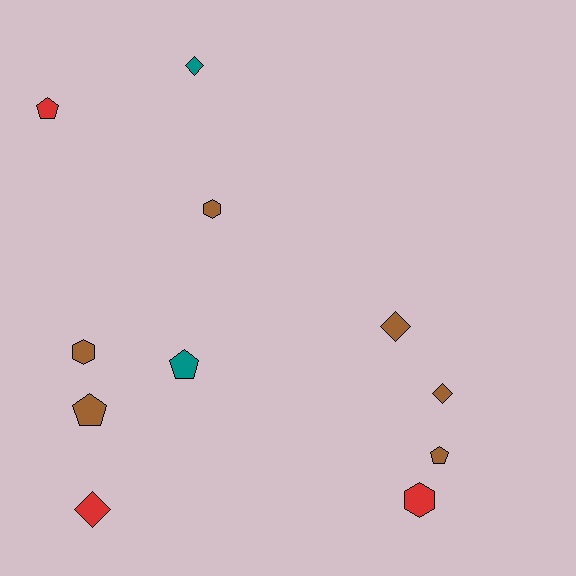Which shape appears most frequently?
Diamond, with 4 objects.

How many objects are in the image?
There are 11 objects.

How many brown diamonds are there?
There are 2 brown diamonds.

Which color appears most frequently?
Brown, with 6 objects.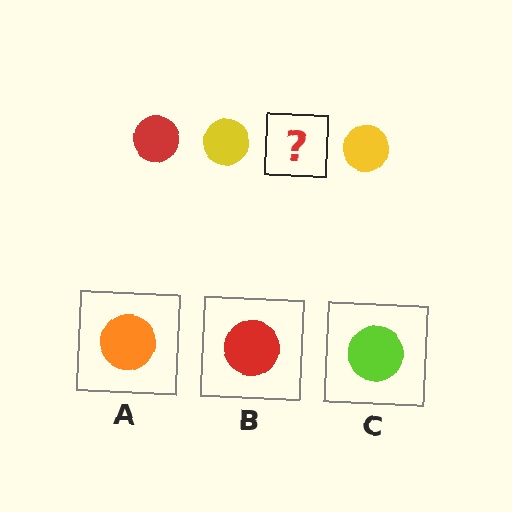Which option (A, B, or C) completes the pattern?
B.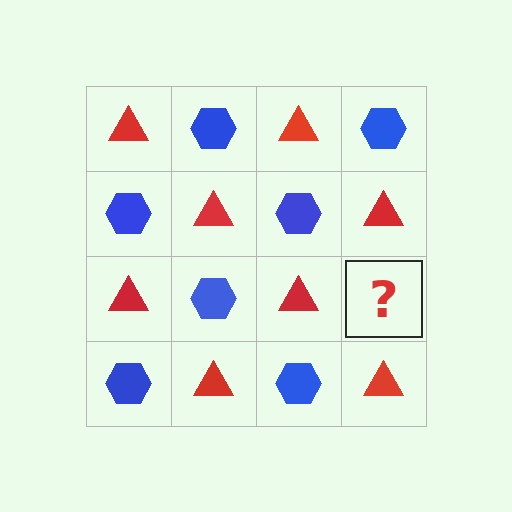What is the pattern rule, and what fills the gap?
The rule is that it alternates red triangle and blue hexagon in a checkerboard pattern. The gap should be filled with a blue hexagon.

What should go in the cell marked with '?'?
The missing cell should contain a blue hexagon.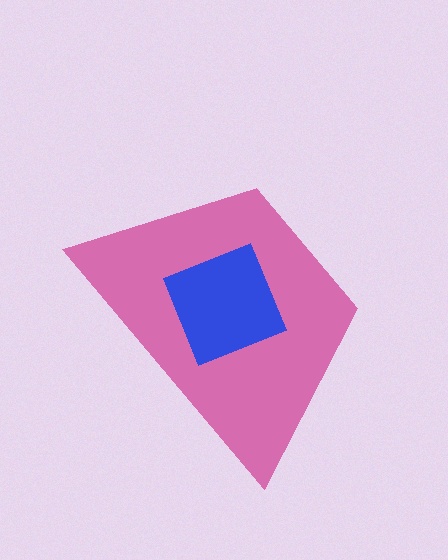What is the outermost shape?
The pink trapezoid.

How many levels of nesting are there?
2.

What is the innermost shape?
The blue square.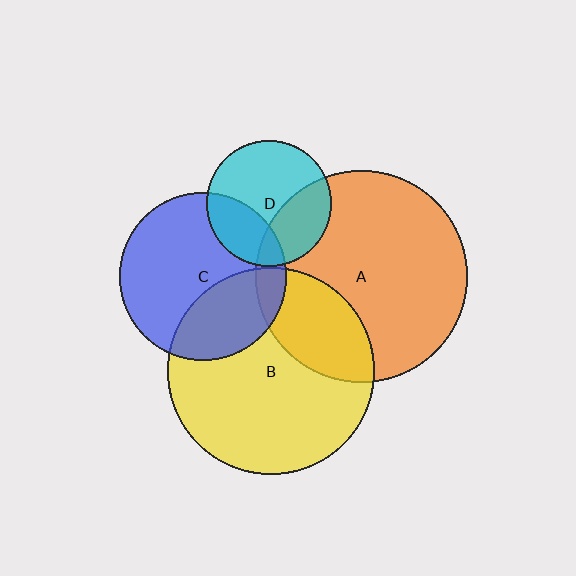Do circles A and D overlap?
Yes.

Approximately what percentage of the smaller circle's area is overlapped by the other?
Approximately 35%.